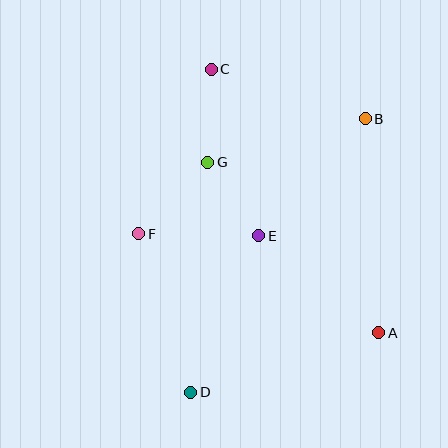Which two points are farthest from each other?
Points B and D are farthest from each other.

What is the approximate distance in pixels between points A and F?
The distance between A and F is approximately 260 pixels.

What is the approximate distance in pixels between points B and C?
The distance between B and C is approximately 162 pixels.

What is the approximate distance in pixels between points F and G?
The distance between F and G is approximately 99 pixels.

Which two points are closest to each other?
Points E and G are closest to each other.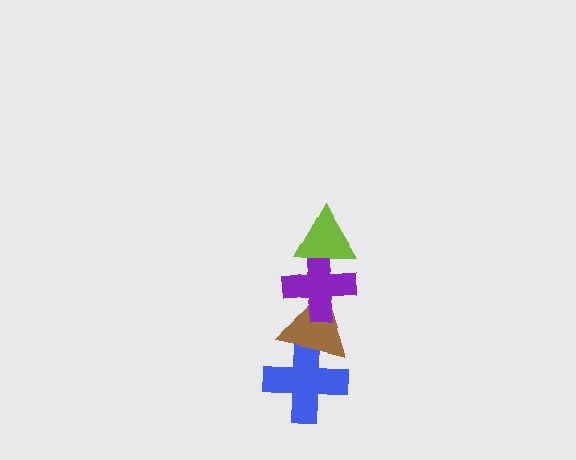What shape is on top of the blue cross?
The brown triangle is on top of the blue cross.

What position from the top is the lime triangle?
The lime triangle is 1st from the top.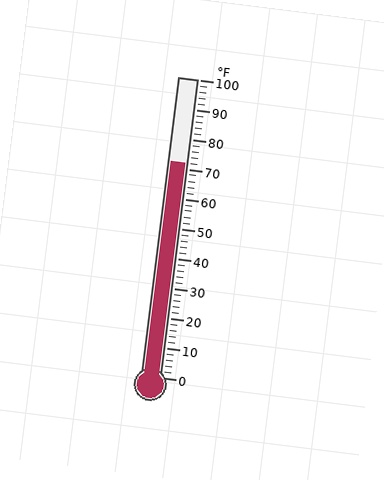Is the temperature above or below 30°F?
The temperature is above 30°F.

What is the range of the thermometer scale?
The thermometer scale ranges from 0°F to 100°F.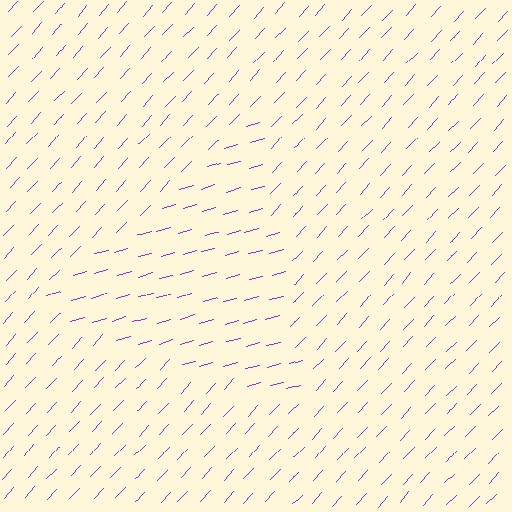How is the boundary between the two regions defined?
The boundary is defined purely by a change in line orientation (approximately 31 degrees difference). All lines are the same color and thickness.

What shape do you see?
I see a triangle.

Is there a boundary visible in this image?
Yes, there is a texture boundary formed by a change in line orientation.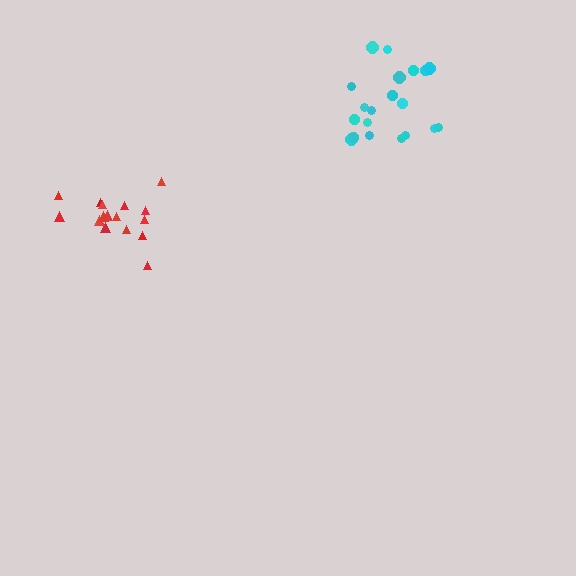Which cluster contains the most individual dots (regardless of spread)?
Cyan (20).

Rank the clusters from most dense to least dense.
red, cyan.